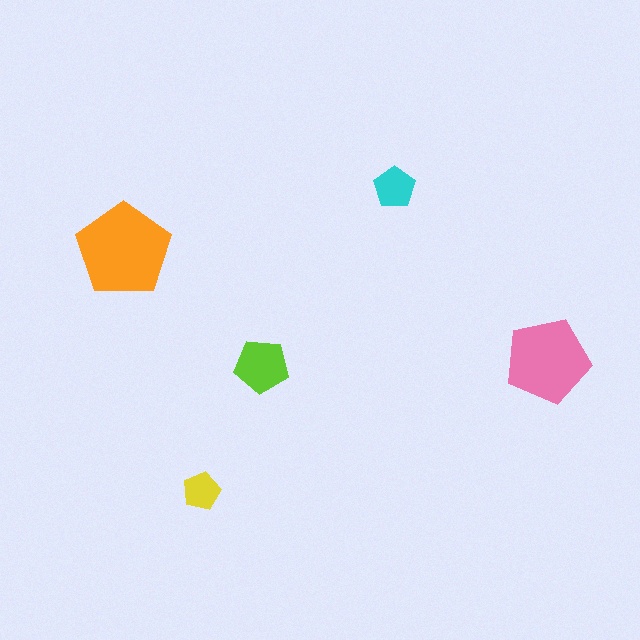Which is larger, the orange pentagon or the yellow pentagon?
The orange one.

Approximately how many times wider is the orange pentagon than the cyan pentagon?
About 2.5 times wider.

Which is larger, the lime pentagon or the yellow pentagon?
The lime one.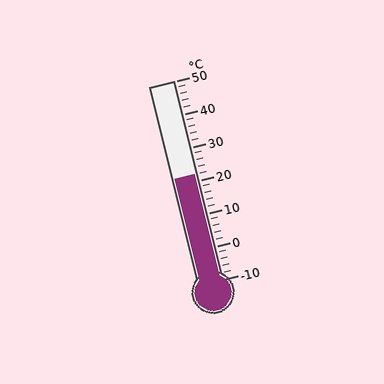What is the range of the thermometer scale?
The thermometer scale ranges from -10°C to 50°C.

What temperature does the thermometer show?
The thermometer shows approximately 22°C.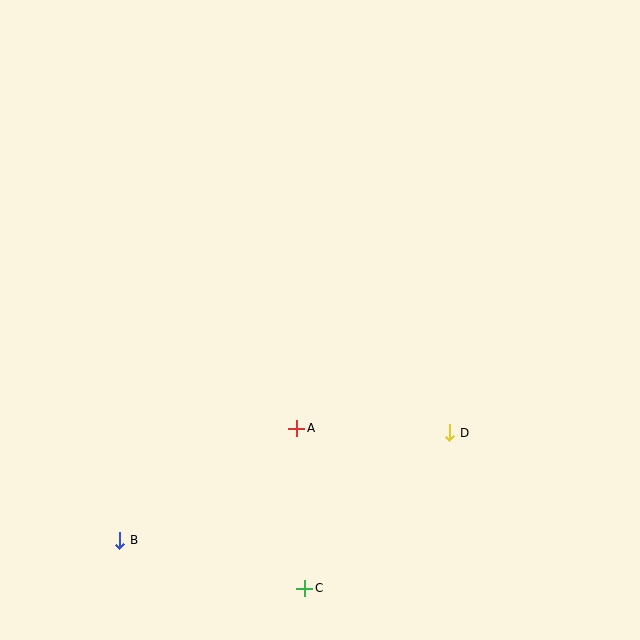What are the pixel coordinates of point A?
Point A is at (297, 428).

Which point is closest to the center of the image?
Point A at (297, 428) is closest to the center.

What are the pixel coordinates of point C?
Point C is at (305, 588).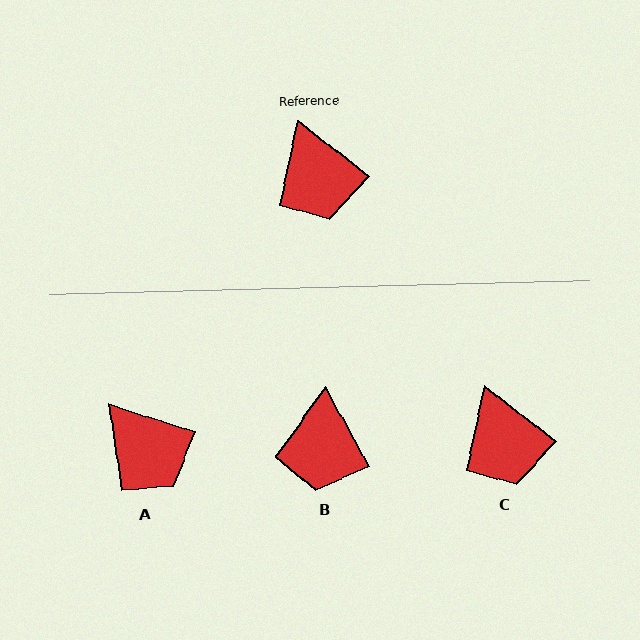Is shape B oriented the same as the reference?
No, it is off by about 23 degrees.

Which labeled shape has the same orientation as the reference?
C.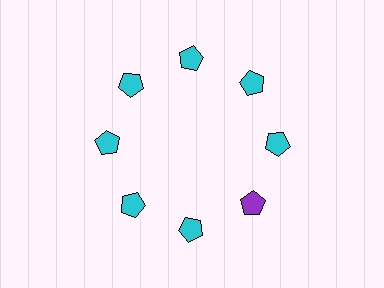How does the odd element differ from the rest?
It has a different color: purple instead of cyan.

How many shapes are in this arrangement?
There are 8 shapes arranged in a ring pattern.